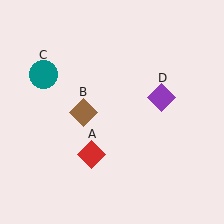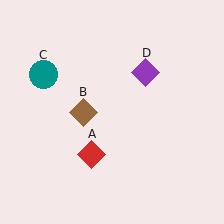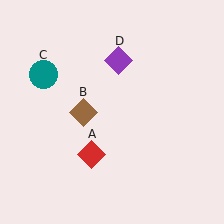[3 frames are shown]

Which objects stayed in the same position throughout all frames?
Red diamond (object A) and brown diamond (object B) and teal circle (object C) remained stationary.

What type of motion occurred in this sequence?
The purple diamond (object D) rotated counterclockwise around the center of the scene.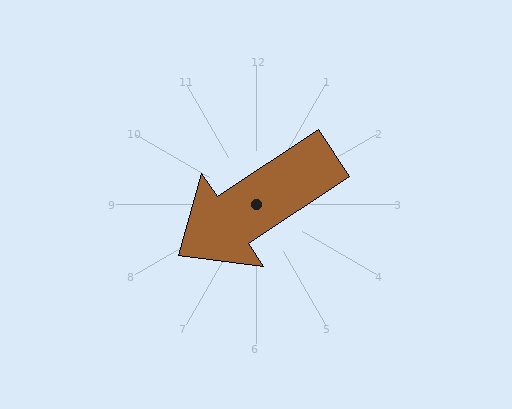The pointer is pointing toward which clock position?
Roughly 8 o'clock.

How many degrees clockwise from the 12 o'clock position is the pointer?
Approximately 237 degrees.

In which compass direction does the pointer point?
Southwest.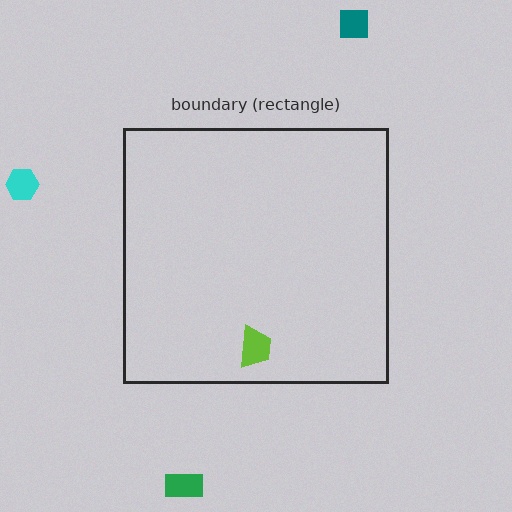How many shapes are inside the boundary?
1 inside, 3 outside.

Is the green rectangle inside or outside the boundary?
Outside.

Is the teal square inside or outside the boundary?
Outside.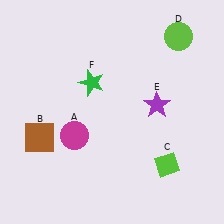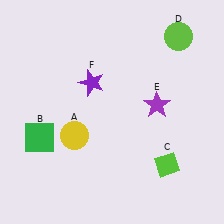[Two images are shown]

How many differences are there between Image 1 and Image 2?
There are 3 differences between the two images.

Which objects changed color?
A changed from magenta to yellow. B changed from brown to green. F changed from green to purple.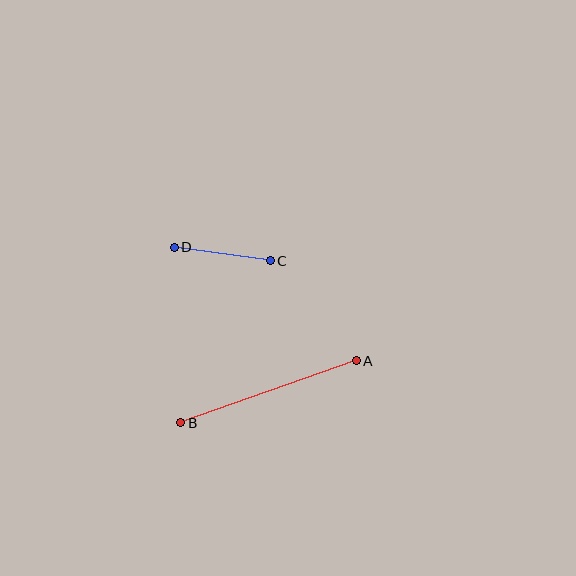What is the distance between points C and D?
The distance is approximately 97 pixels.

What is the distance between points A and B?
The distance is approximately 186 pixels.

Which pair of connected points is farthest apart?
Points A and B are farthest apart.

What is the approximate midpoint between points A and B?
The midpoint is at approximately (268, 392) pixels.